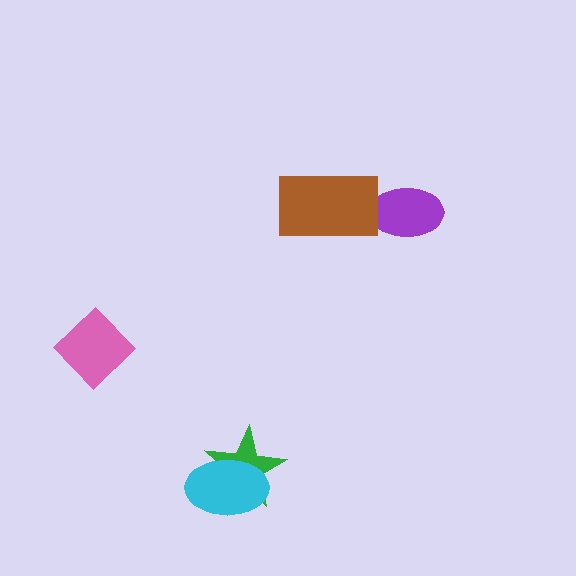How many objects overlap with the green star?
1 object overlaps with the green star.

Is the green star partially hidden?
Yes, it is partially covered by another shape.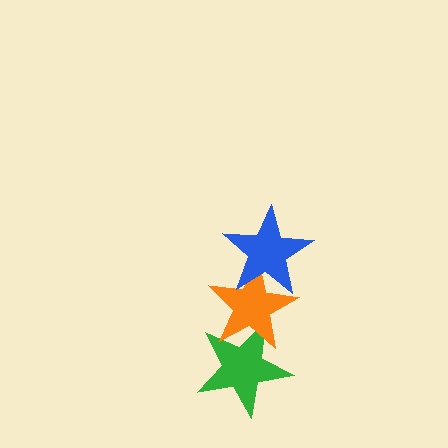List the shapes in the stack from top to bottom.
From top to bottom: the blue star, the orange star, the green star.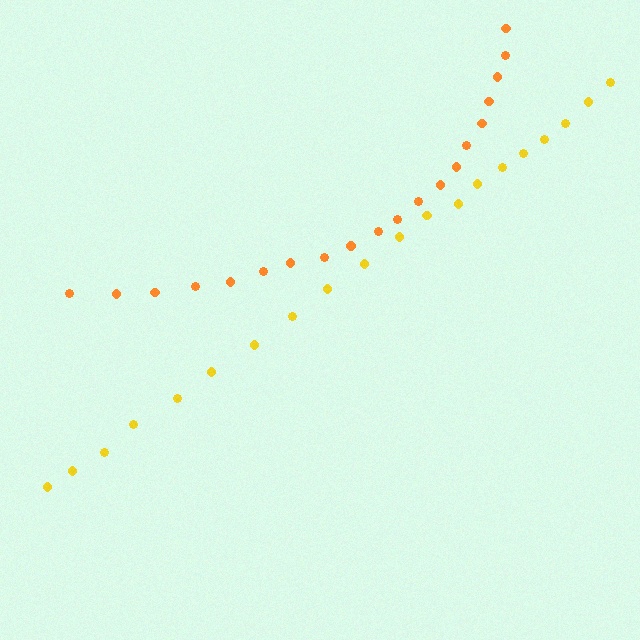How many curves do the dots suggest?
There are 2 distinct paths.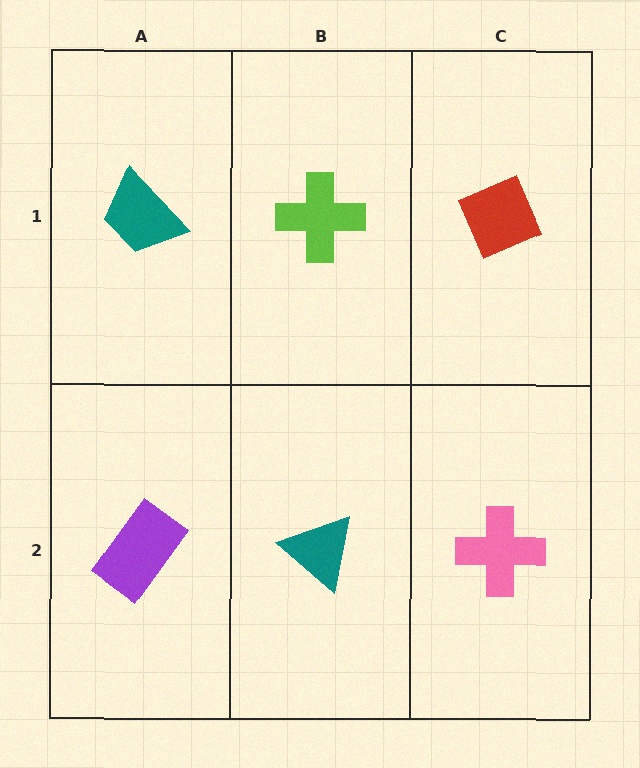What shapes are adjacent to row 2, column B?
A lime cross (row 1, column B), a purple rectangle (row 2, column A), a pink cross (row 2, column C).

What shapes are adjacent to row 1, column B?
A teal triangle (row 2, column B), a teal trapezoid (row 1, column A), a red diamond (row 1, column C).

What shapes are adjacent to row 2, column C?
A red diamond (row 1, column C), a teal triangle (row 2, column B).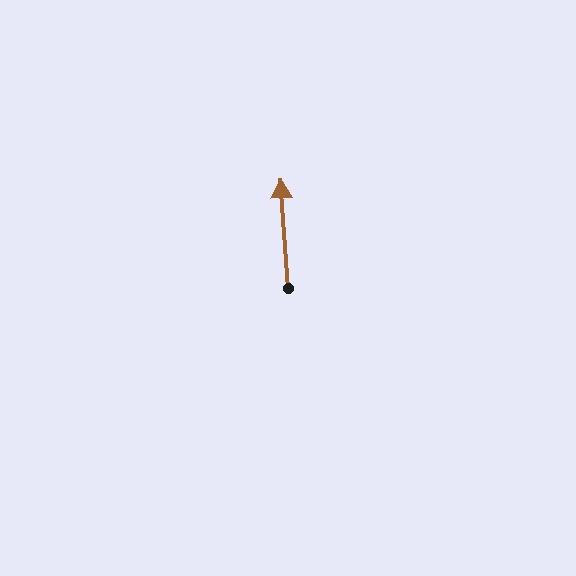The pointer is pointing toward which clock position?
Roughly 12 o'clock.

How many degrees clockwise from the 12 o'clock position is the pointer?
Approximately 356 degrees.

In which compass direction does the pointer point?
North.